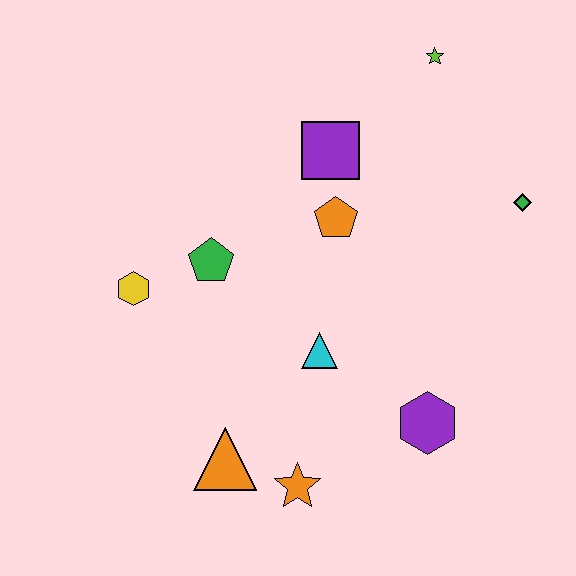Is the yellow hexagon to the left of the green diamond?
Yes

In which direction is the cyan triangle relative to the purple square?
The cyan triangle is below the purple square.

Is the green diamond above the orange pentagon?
Yes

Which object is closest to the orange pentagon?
The purple square is closest to the orange pentagon.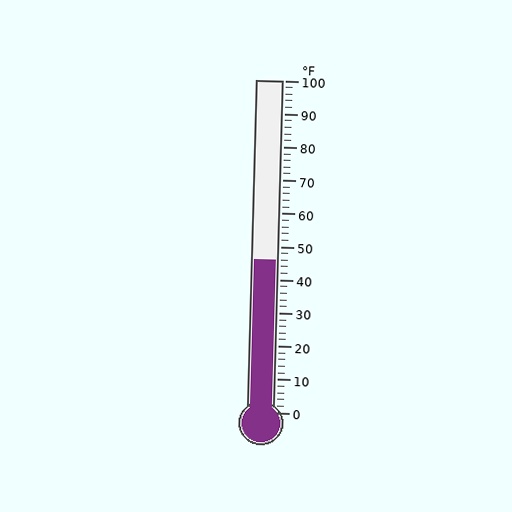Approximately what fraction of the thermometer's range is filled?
The thermometer is filled to approximately 45% of its range.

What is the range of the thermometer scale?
The thermometer scale ranges from 0°F to 100°F.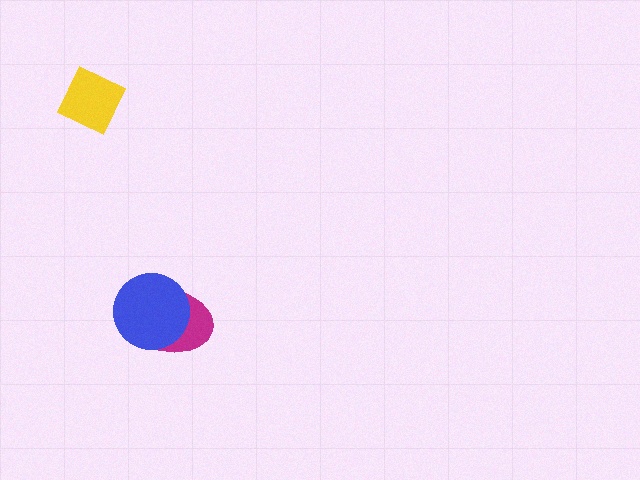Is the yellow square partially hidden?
No, no other shape covers it.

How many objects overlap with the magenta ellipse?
1 object overlaps with the magenta ellipse.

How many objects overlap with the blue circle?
1 object overlaps with the blue circle.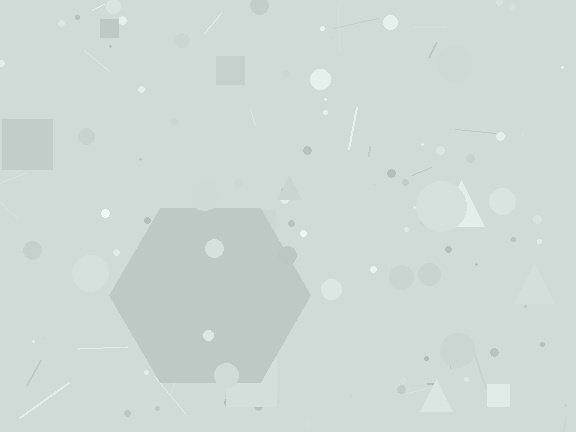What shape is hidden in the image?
A hexagon is hidden in the image.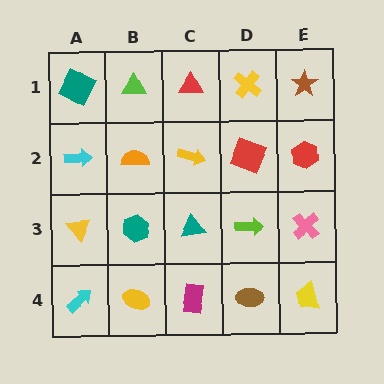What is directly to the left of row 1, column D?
A red triangle.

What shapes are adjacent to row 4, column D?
A lime arrow (row 3, column D), a magenta rectangle (row 4, column C), a yellow trapezoid (row 4, column E).